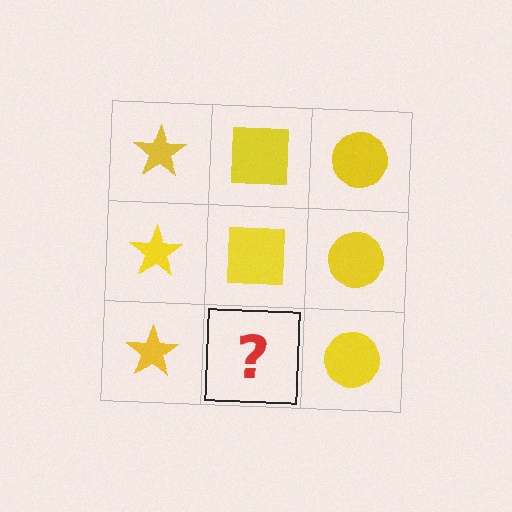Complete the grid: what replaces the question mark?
The question mark should be replaced with a yellow square.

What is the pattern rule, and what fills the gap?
The rule is that each column has a consistent shape. The gap should be filled with a yellow square.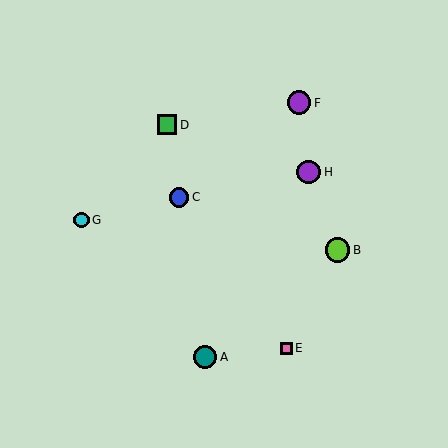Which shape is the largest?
The lime circle (labeled B) is the largest.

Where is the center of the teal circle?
The center of the teal circle is at (205, 357).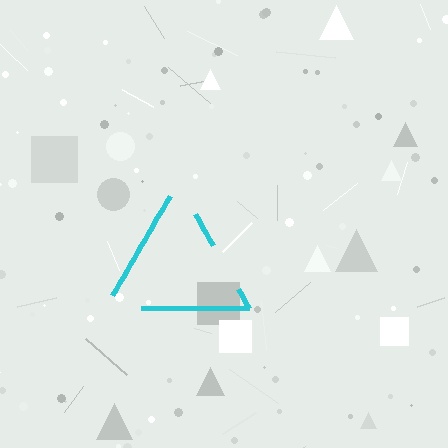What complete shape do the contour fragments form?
The contour fragments form a triangle.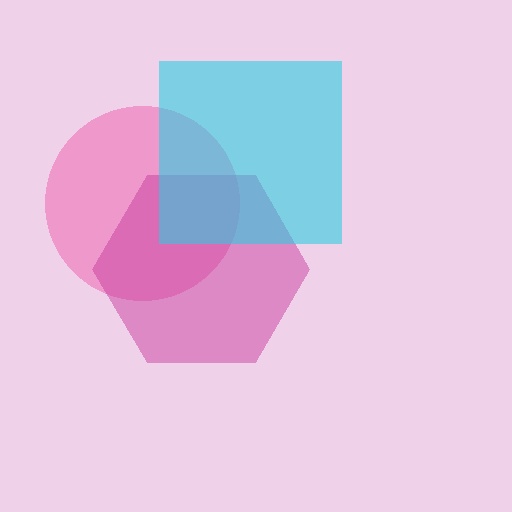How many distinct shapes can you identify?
There are 3 distinct shapes: a pink circle, a magenta hexagon, a cyan square.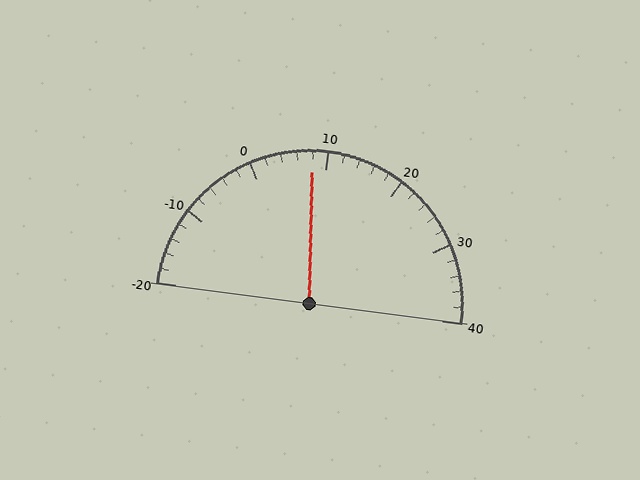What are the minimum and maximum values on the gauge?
The gauge ranges from -20 to 40.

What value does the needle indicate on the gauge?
The needle indicates approximately 8.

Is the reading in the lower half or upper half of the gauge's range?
The reading is in the lower half of the range (-20 to 40).